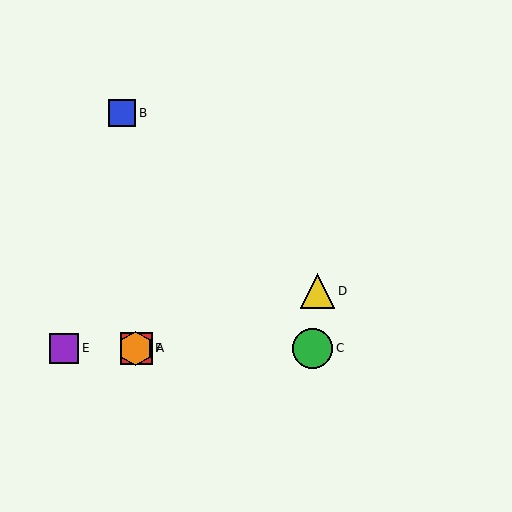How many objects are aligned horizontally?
4 objects (A, C, E, F) are aligned horizontally.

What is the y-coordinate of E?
Object E is at y≈348.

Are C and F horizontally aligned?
Yes, both are at y≈348.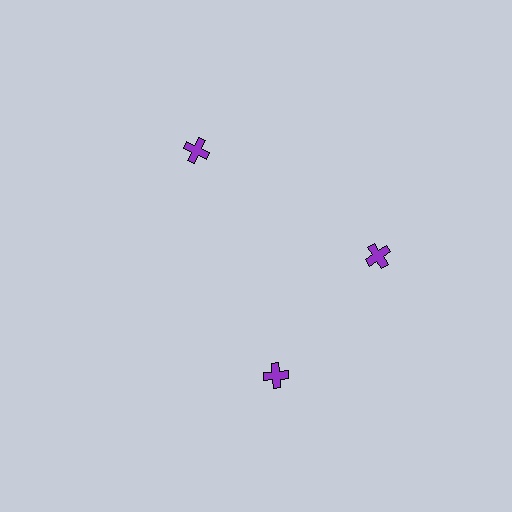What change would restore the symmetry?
The symmetry would be restored by rotating it back into even spacing with its neighbors so that all 3 crosses sit at equal angles and equal distance from the center.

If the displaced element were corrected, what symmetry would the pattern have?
It would have 3-fold rotational symmetry — the pattern would map onto itself every 120 degrees.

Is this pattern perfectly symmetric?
No. The 3 purple crosses are arranged in a ring, but one element near the 7 o'clock position is rotated out of alignment along the ring, breaking the 3-fold rotational symmetry.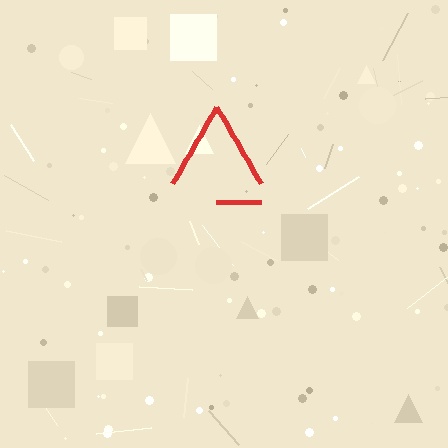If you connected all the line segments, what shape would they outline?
They would outline a triangle.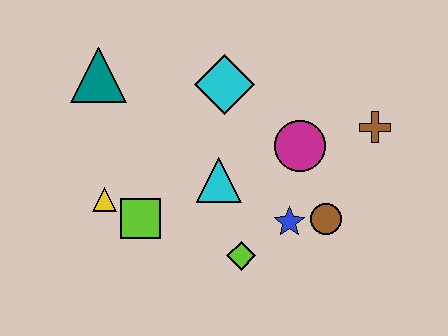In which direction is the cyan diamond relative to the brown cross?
The cyan diamond is to the left of the brown cross.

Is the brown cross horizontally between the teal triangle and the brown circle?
No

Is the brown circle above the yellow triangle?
No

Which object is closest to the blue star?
The brown circle is closest to the blue star.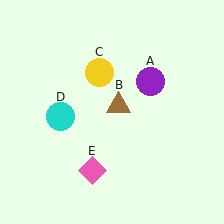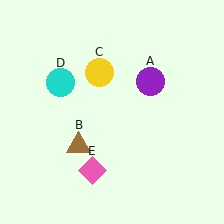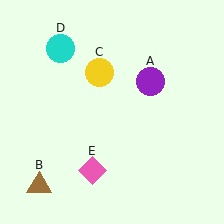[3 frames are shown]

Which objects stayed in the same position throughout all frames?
Purple circle (object A) and yellow circle (object C) and pink diamond (object E) remained stationary.